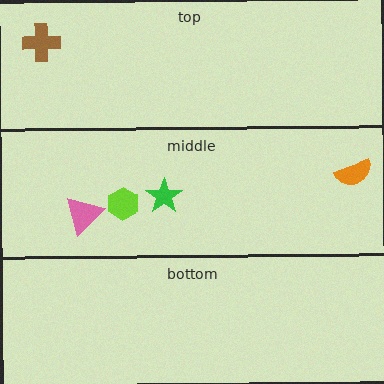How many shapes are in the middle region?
4.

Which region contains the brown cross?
The top region.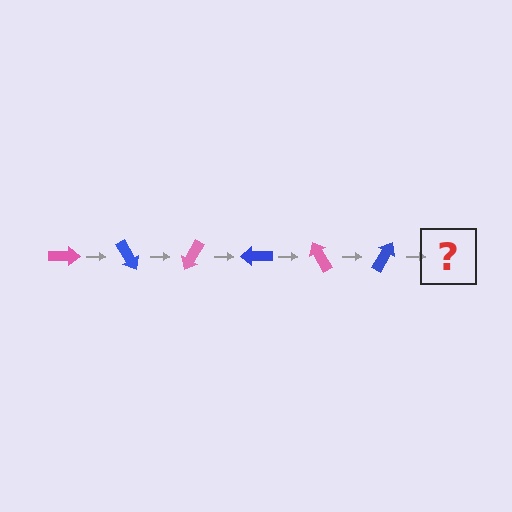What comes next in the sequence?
The next element should be a pink arrow, rotated 360 degrees from the start.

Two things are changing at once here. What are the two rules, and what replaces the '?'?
The two rules are that it rotates 60 degrees each step and the color cycles through pink and blue. The '?' should be a pink arrow, rotated 360 degrees from the start.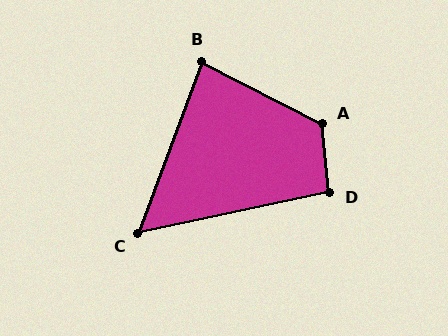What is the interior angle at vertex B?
Approximately 84 degrees (acute).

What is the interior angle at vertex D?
Approximately 96 degrees (obtuse).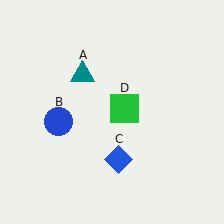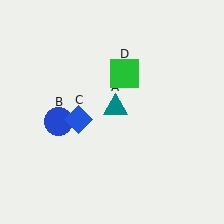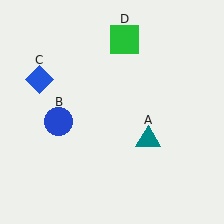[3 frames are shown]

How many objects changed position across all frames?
3 objects changed position: teal triangle (object A), blue diamond (object C), green square (object D).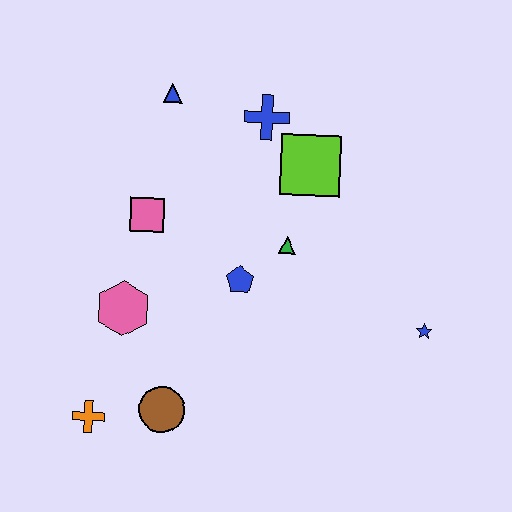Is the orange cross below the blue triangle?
Yes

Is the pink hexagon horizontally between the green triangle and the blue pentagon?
No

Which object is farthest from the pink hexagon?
The blue star is farthest from the pink hexagon.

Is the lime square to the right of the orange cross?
Yes